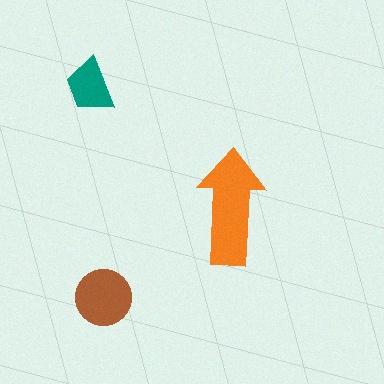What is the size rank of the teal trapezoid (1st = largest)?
3rd.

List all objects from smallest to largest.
The teal trapezoid, the brown circle, the orange arrow.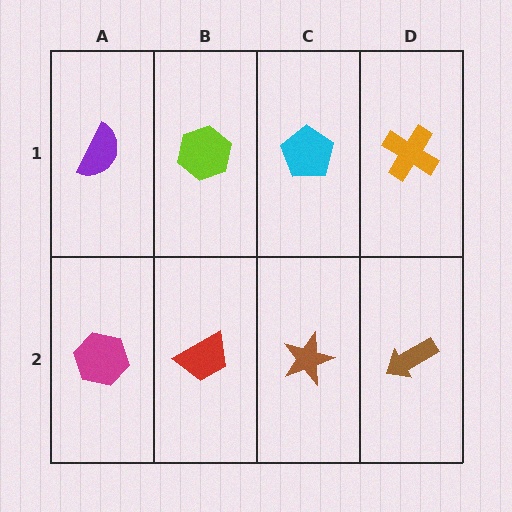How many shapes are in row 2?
4 shapes.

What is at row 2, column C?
A brown star.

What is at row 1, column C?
A cyan pentagon.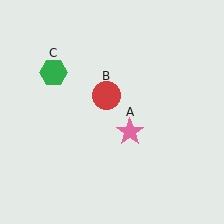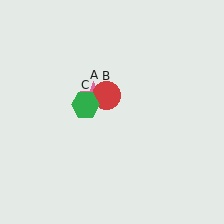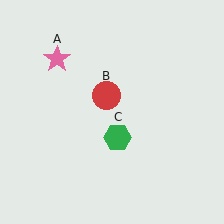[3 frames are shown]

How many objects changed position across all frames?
2 objects changed position: pink star (object A), green hexagon (object C).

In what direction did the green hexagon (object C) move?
The green hexagon (object C) moved down and to the right.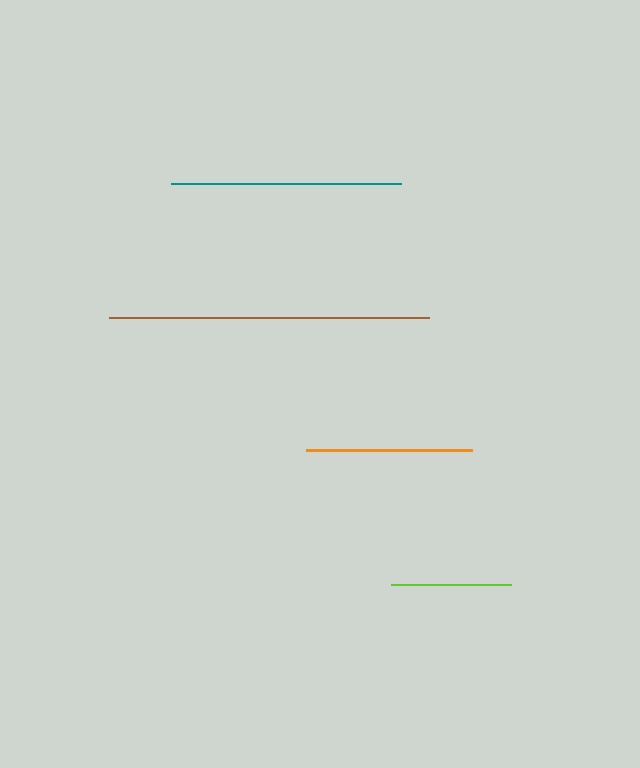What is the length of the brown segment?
The brown segment is approximately 320 pixels long.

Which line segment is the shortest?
The lime line is the shortest at approximately 120 pixels.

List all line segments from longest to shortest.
From longest to shortest: brown, teal, orange, lime.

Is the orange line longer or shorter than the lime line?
The orange line is longer than the lime line.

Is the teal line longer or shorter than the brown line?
The brown line is longer than the teal line.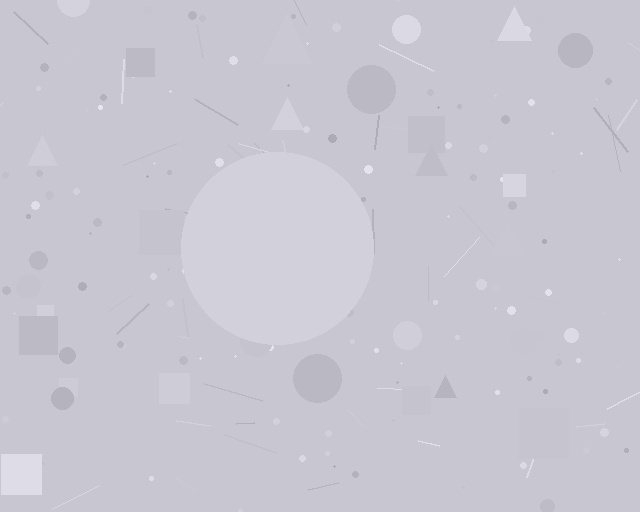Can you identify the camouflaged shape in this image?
The camouflaged shape is a circle.